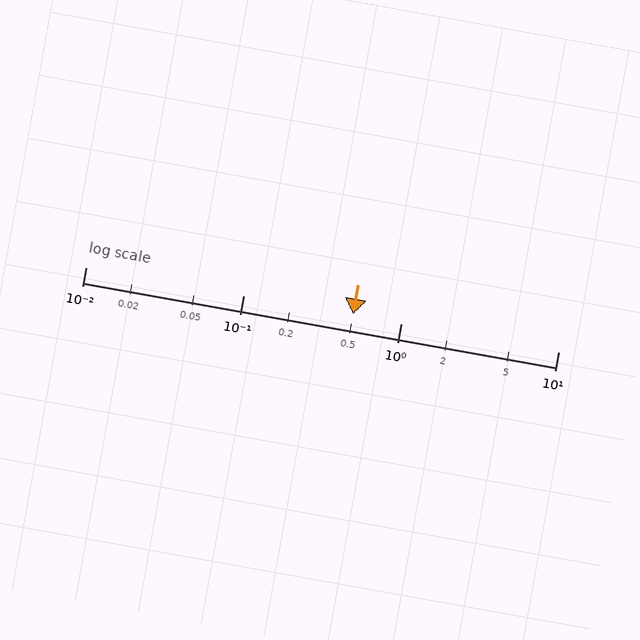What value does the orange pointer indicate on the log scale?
The pointer indicates approximately 0.5.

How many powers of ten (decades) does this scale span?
The scale spans 3 decades, from 0.01 to 10.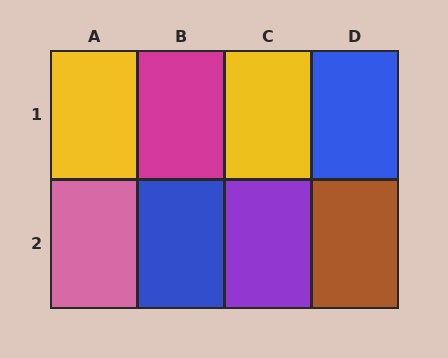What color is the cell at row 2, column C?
Purple.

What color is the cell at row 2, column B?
Blue.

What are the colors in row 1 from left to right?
Yellow, magenta, yellow, blue.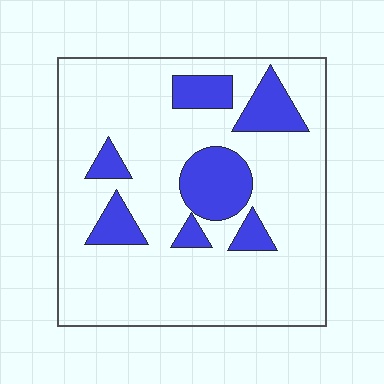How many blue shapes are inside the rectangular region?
7.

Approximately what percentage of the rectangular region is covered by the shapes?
Approximately 20%.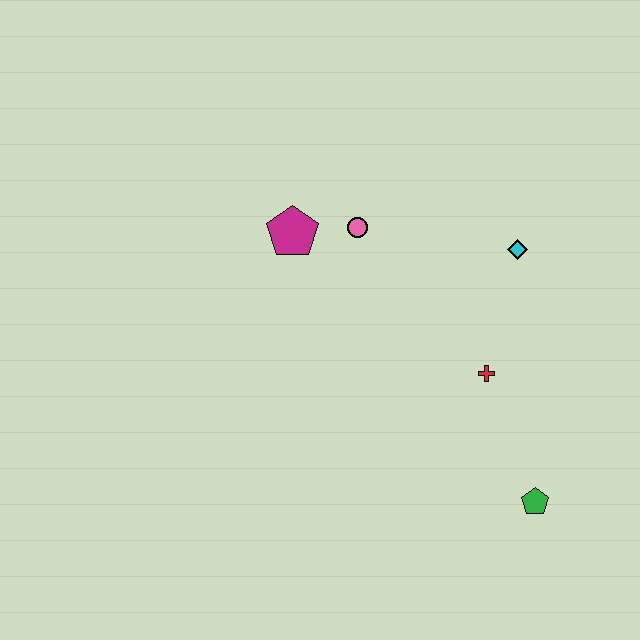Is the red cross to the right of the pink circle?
Yes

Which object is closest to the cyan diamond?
The red cross is closest to the cyan diamond.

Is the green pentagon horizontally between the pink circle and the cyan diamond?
No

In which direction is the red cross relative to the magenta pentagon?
The red cross is to the right of the magenta pentagon.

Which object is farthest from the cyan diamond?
The green pentagon is farthest from the cyan diamond.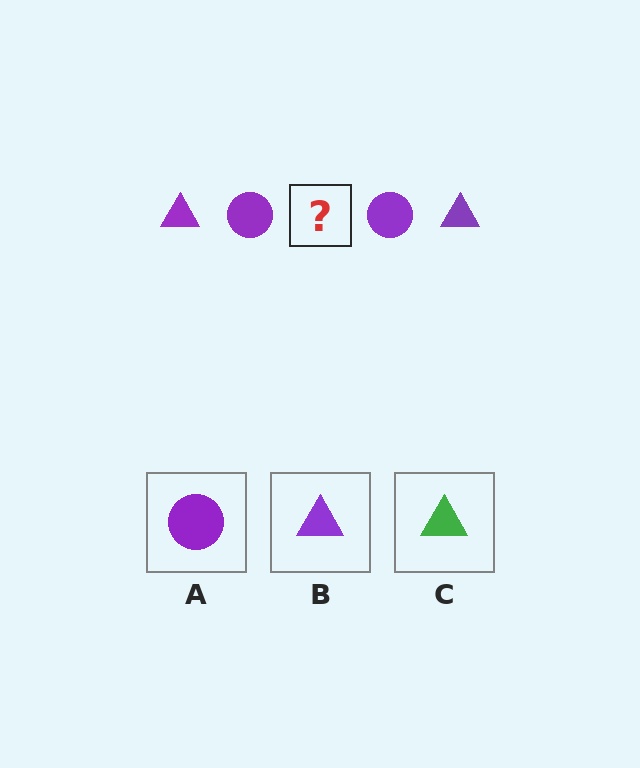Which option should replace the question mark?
Option B.